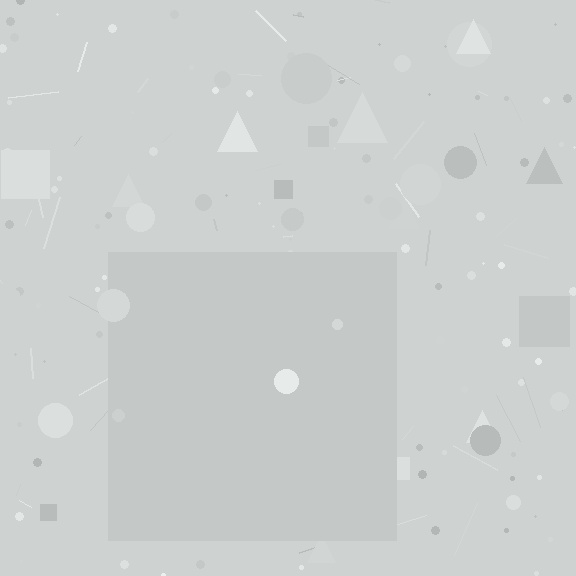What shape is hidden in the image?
A square is hidden in the image.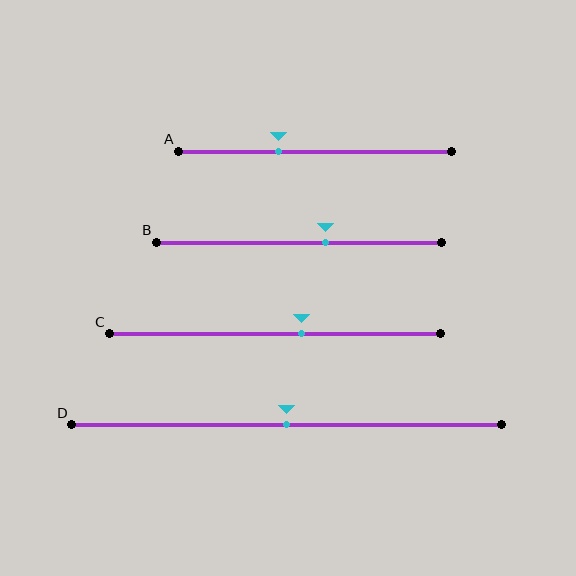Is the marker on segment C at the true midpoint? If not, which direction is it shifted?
No, the marker on segment C is shifted to the right by about 8% of the segment length.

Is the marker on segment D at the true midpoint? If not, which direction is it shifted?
Yes, the marker on segment D is at the true midpoint.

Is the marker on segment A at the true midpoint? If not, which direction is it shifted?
No, the marker on segment A is shifted to the left by about 13% of the segment length.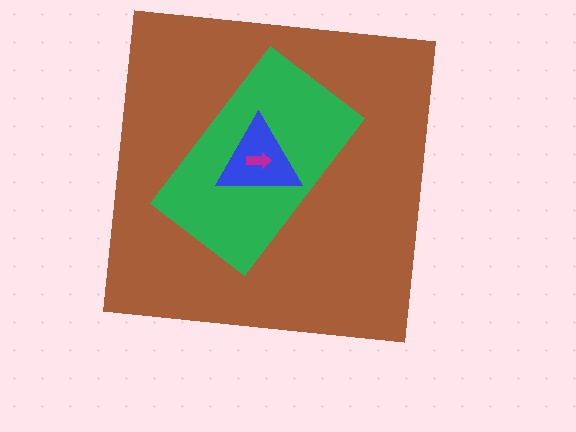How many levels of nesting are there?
4.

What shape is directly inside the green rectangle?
The blue triangle.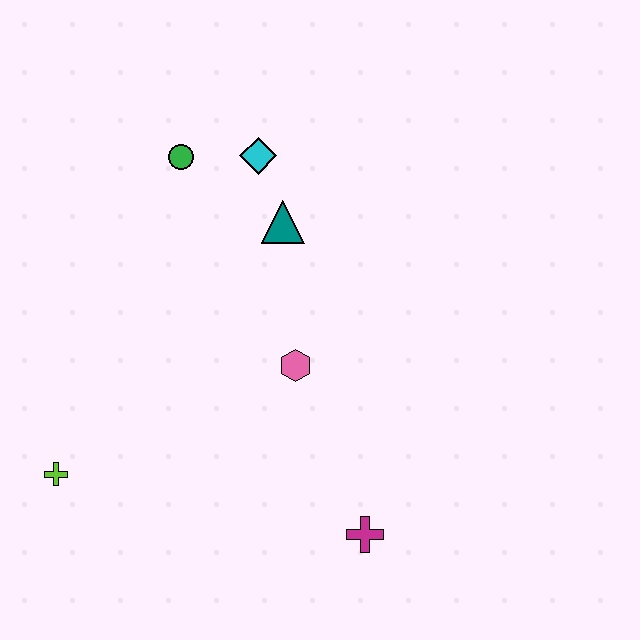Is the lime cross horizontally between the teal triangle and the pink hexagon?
No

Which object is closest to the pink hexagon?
The teal triangle is closest to the pink hexagon.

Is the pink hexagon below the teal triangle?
Yes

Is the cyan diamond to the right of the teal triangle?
No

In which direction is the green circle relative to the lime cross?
The green circle is above the lime cross.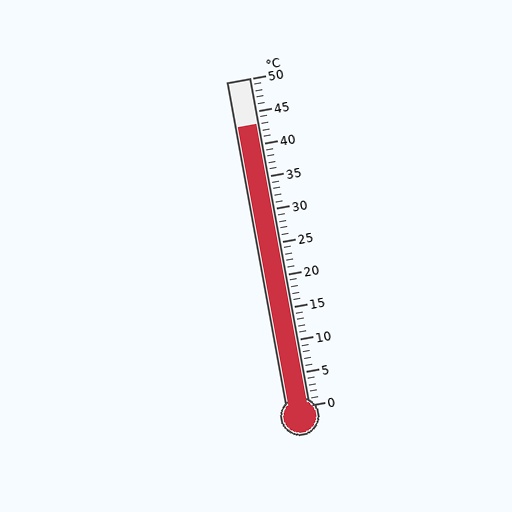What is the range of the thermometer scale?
The thermometer scale ranges from 0°C to 50°C.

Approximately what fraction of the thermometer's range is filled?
The thermometer is filled to approximately 85% of its range.